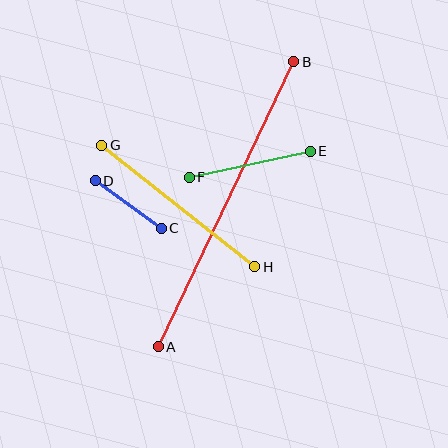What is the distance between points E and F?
The distance is approximately 124 pixels.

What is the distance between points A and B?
The distance is approximately 315 pixels.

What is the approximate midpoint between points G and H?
The midpoint is at approximately (178, 206) pixels.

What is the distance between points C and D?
The distance is approximately 81 pixels.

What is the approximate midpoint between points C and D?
The midpoint is at approximately (128, 204) pixels.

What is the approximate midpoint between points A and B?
The midpoint is at approximately (226, 204) pixels.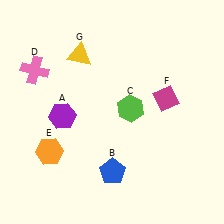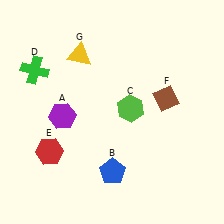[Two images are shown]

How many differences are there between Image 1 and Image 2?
There are 3 differences between the two images.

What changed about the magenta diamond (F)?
In Image 1, F is magenta. In Image 2, it changed to brown.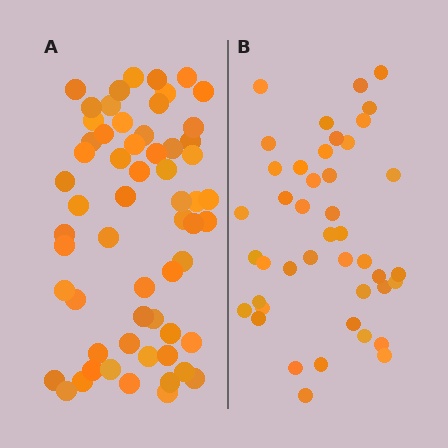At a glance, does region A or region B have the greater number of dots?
Region A (the left region) has more dots.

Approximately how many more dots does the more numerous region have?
Region A has approximately 15 more dots than region B.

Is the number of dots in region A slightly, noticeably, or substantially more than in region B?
Region A has noticeably more, but not dramatically so. The ratio is roughly 1.4 to 1.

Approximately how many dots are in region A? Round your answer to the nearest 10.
About 60 dots.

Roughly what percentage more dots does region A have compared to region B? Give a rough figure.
About 40% more.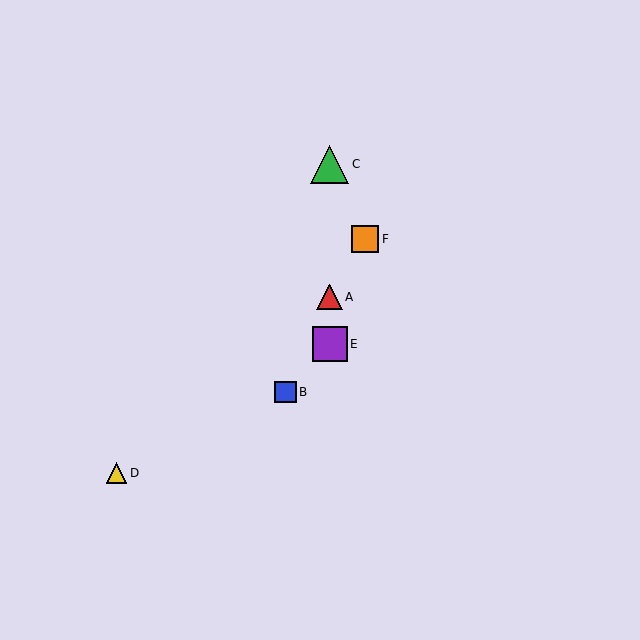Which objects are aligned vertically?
Objects A, C, E are aligned vertically.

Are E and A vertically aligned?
Yes, both are at x≈330.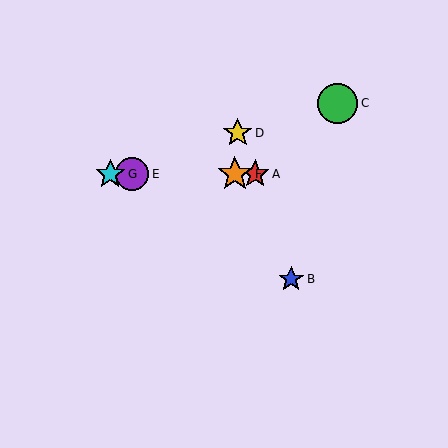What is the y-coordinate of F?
Object F is at y≈174.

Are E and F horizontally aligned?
Yes, both are at y≈174.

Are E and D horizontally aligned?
No, E is at y≈174 and D is at y≈133.